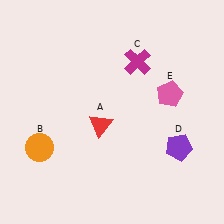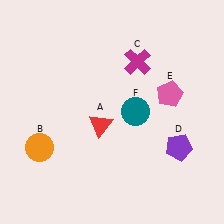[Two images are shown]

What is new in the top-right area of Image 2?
A teal circle (F) was added in the top-right area of Image 2.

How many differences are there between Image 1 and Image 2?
There is 1 difference between the two images.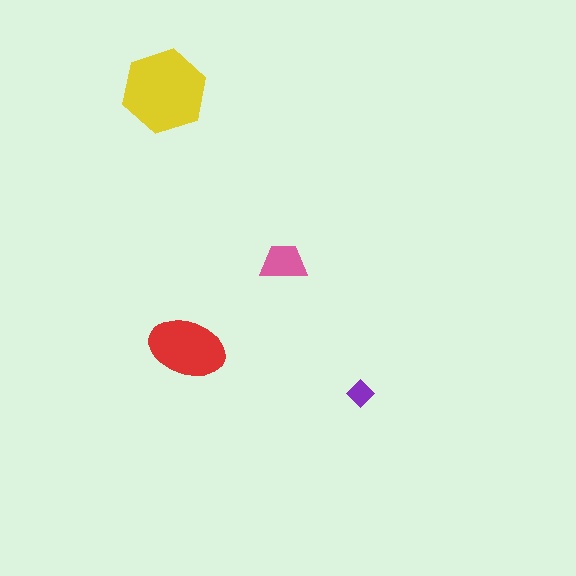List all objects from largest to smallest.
The yellow hexagon, the red ellipse, the pink trapezoid, the purple diamond.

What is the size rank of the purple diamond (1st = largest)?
4th.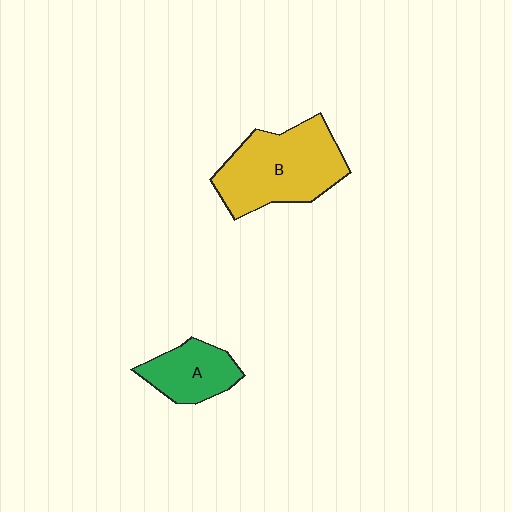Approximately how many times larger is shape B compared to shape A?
Approximately 1.9 times.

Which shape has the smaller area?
Shape A (green).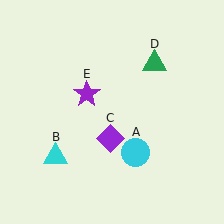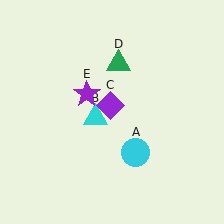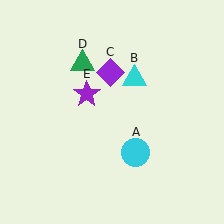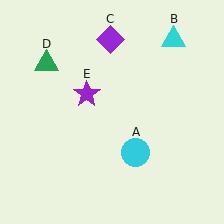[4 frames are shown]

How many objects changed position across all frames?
3 objects changed position: cyan triangle (object B), purple diamond (object C), green triangle (object D).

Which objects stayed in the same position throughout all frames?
Cyan circle (object A) and purple star (object E) remained stationary.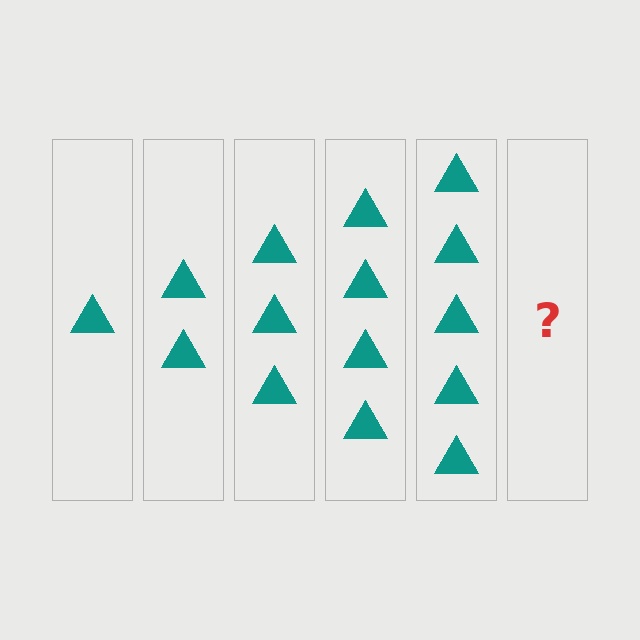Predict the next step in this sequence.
The next step is 6 triangles.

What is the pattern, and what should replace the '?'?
The pattern is that each step adds one more triangle. The '?' should be 6 triangles.